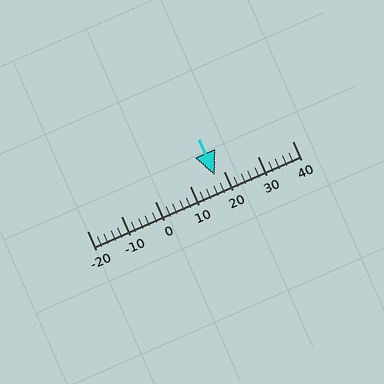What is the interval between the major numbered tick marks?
The major tick marks are spaced 10 units apart.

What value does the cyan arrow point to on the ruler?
The cyan arrow points to approximately 17.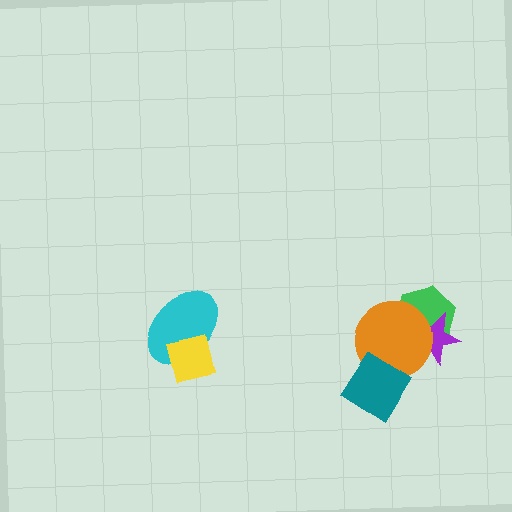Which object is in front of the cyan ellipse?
The yellow square is in front of the cyan ellipse.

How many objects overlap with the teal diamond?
1 object overlaps with the teal diamond.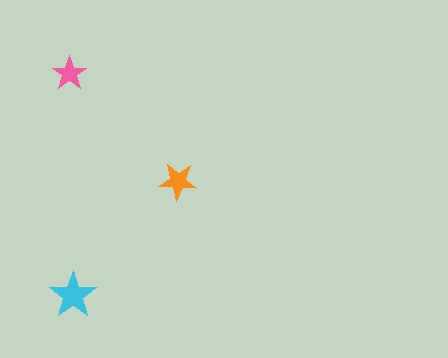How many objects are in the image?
There are 3 objects in the image.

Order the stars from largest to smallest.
the cyan one, the orange one, the pink one.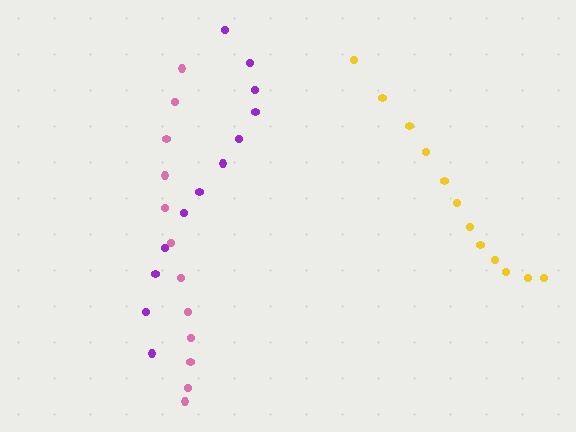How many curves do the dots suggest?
There are 3 distinct paths.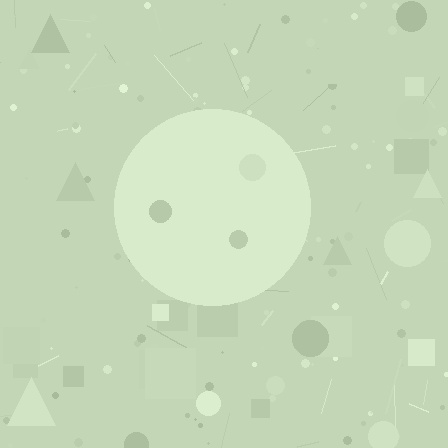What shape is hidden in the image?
A circle is hidden in the image.